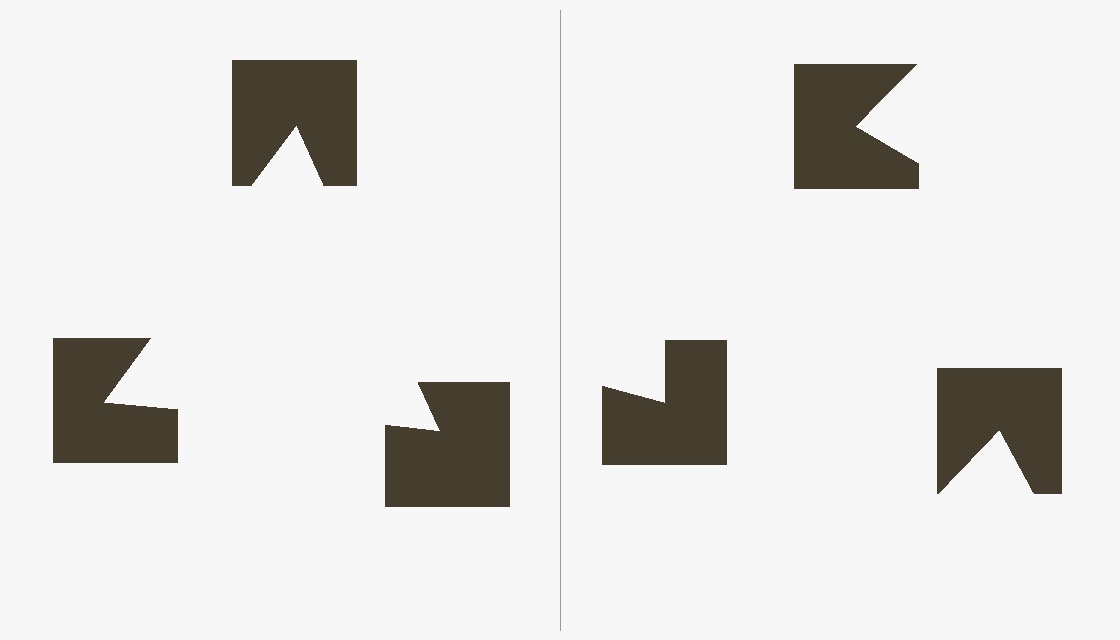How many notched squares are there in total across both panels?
6 — 3 on each side.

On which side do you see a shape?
An illusory triangle appears on the left side. On the right side the wedge cuts are rotated, so no coherent shape forms.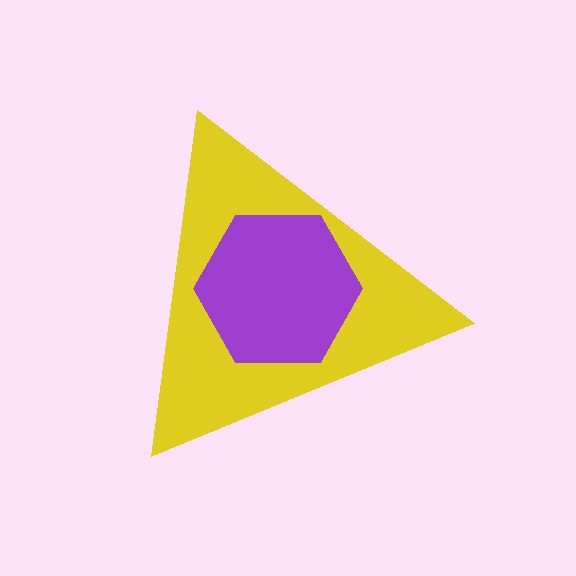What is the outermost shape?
The yellow triangle.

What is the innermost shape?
The purple hexagon.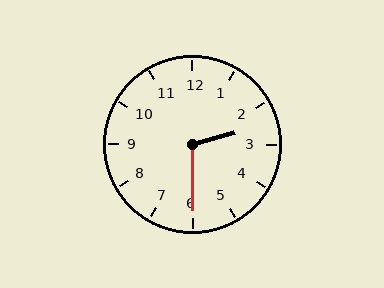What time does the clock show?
2:30.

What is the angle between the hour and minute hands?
Approximately 105 degrees.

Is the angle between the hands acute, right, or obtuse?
It is obtuse.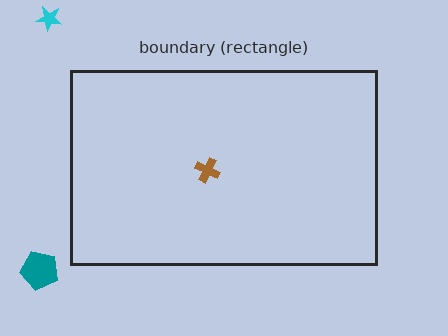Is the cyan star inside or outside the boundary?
Outside.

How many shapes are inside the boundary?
1 inside, 2 outside.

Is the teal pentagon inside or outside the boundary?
Outside.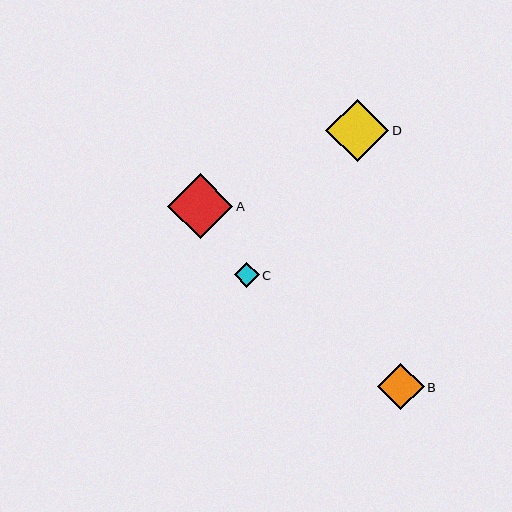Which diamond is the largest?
Diamond A is the largest with a size of approximately 65 pixels.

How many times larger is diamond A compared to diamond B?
Diamond A is approximately 1.4 times the size of diamond B.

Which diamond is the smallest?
Diamond C is the smallest with a size of approximately 24 pixels.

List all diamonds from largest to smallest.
From largest to smallest: A, D, B, C.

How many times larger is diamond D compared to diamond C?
Diamond D is approximately 2.6 times the size of diamond C.